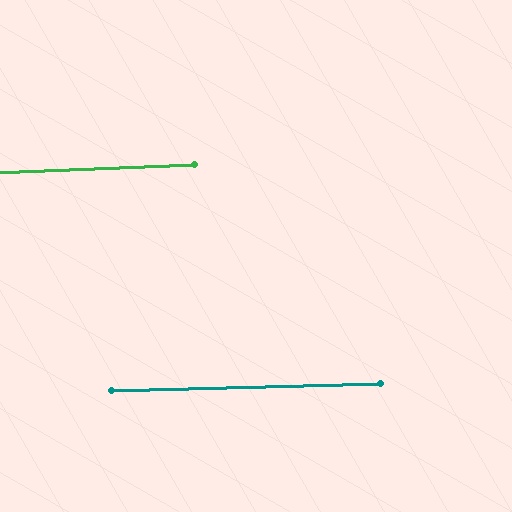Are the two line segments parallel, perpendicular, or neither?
Parallel — their directions differ by only 0.7°.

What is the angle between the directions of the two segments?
Approximately 1 degree.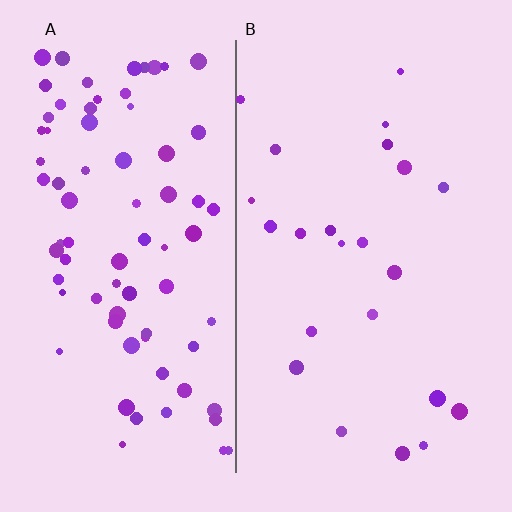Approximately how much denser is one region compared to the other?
Approximately 3.4× — region A over region B.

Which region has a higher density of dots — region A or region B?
A (the left).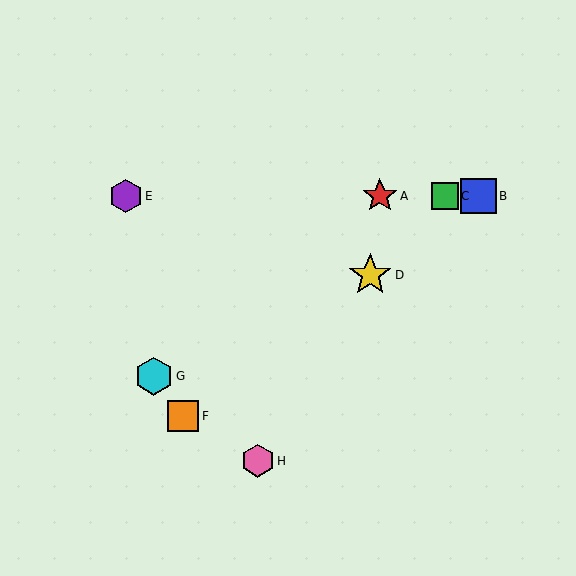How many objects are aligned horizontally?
4 objects (A, B, C, E) are aligned horizontally.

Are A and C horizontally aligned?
Yes, both are at y≈196.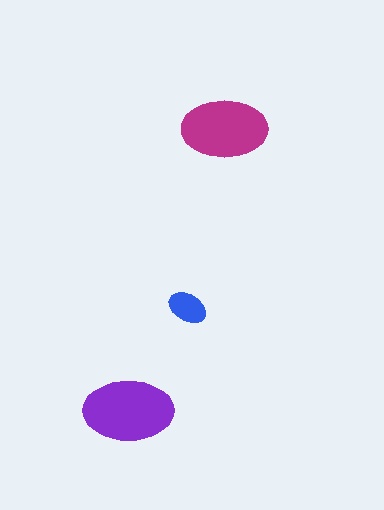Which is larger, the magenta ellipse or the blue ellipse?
The magenta one.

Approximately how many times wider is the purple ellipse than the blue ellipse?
About 2.5 times wider.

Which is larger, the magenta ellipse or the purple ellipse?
The purple one.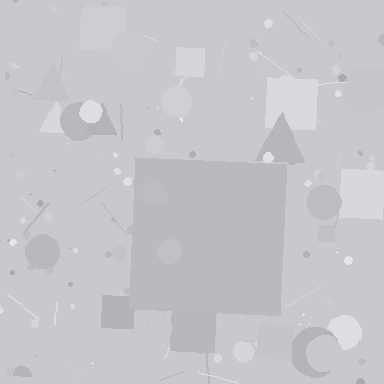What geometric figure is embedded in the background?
A square is embedded in the background.